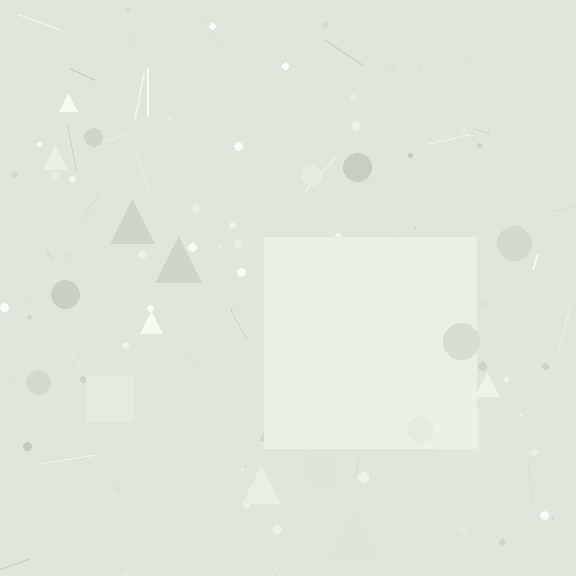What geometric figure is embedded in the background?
A square is embedded in the background.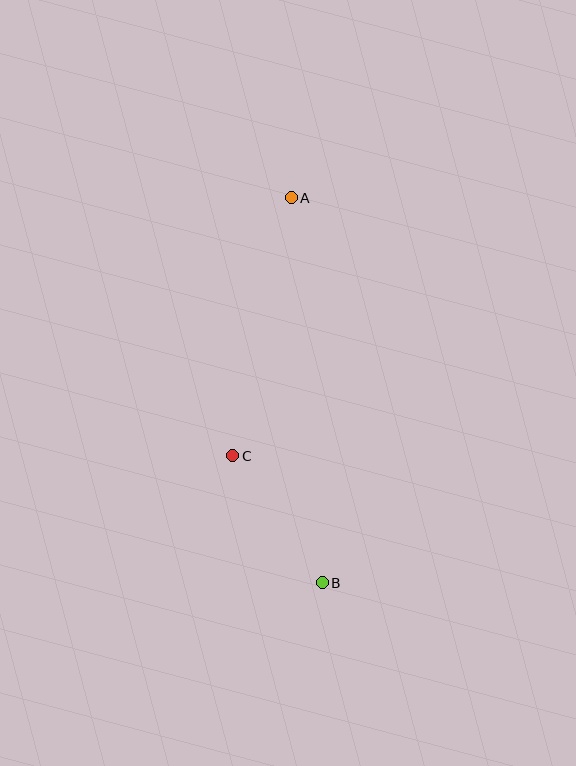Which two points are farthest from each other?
Points A and B are farthest from each other.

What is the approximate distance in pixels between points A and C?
The distance between A and C is approximately 264 pixels.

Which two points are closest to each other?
Points B and C are closest to each other.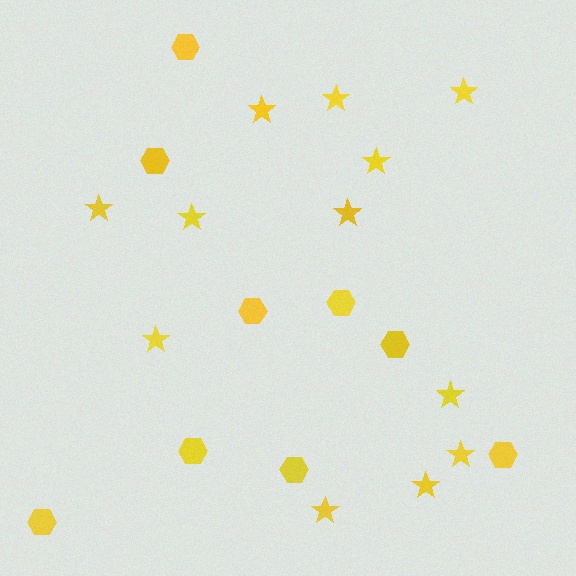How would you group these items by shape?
There are 2 groups: one group of hexagons (9) and one group of stars (12).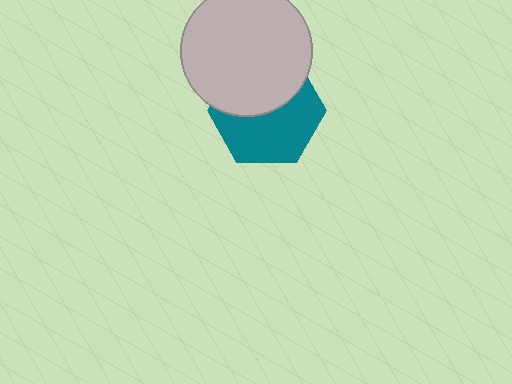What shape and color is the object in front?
The object in front is a light gray circle.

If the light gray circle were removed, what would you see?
You would see the complete teal hexagon.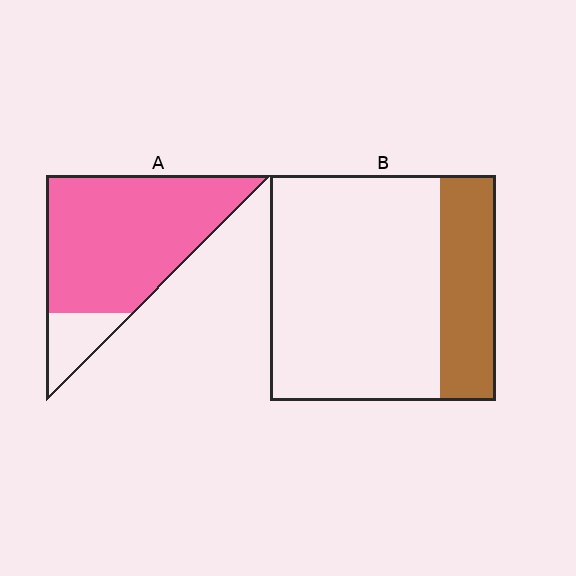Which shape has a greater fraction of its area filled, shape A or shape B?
Shape A.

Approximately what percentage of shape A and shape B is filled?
A is approximately 85% and B is approximately 25%.